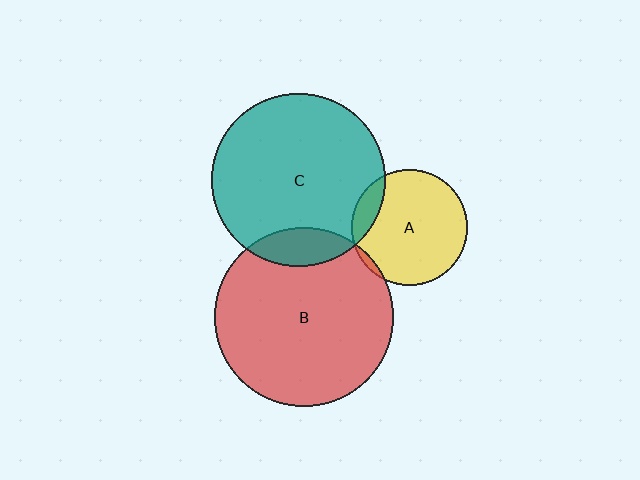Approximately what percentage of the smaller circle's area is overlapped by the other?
Approximately 15%.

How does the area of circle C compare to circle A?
Approximately 2.2 times.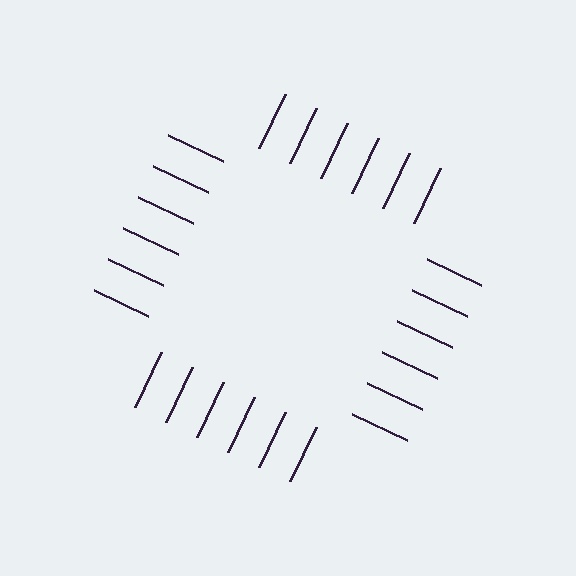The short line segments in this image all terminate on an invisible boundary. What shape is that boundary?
An illusory square — the line segments terminate on its edges but no continuous stroke is drawn.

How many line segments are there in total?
24 — 6 along each of the 4 edges.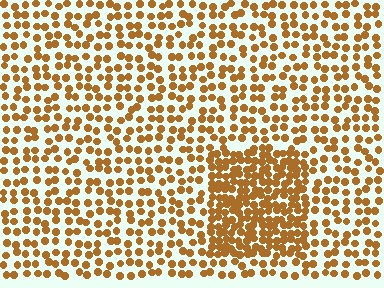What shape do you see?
I see a rectangle.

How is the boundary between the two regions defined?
The boundary is defined by a change in element density (approximately 2.1x ratio). All elements are the same color, size, and shape.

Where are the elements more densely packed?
The elements are more densely packed inside the rectangle boundary.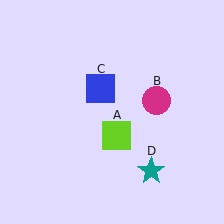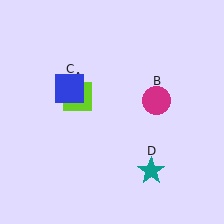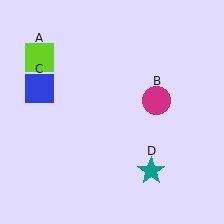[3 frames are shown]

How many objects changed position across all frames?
2 objects changed position: lime square (object A), blue square (object C).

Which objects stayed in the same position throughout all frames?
Magenta circle (object B) and teal star (object D) remained stationary.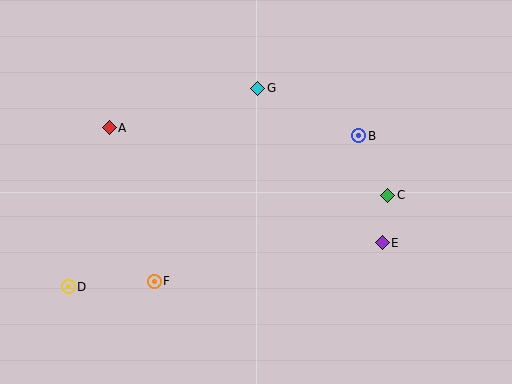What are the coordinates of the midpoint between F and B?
The midpoint between F and B is at (256, 209).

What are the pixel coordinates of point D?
Point D is at (68, 287).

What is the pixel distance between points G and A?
The distance between G and A is 154 pixels.